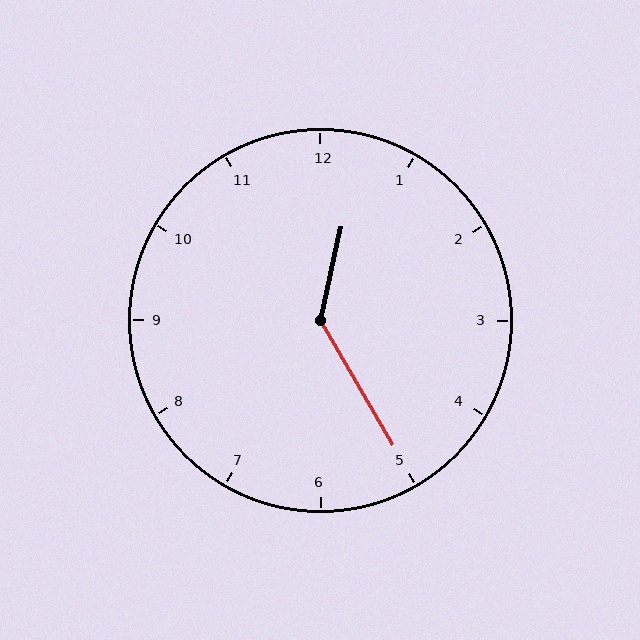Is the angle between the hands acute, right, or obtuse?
It is obtuse.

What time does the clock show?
12:25.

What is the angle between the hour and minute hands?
Approximately 138 degrees.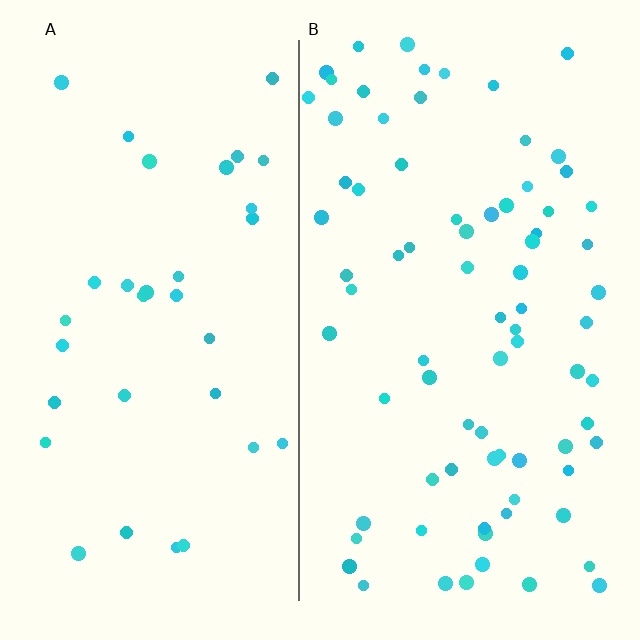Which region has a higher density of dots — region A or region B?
B (the right).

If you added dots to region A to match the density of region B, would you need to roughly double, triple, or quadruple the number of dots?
Approximately double.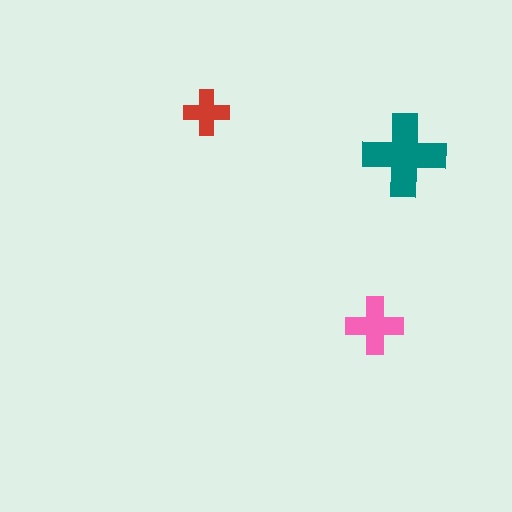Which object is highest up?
The red cross is topmost.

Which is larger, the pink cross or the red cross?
The pink one.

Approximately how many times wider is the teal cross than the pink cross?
About 1.5 times wider.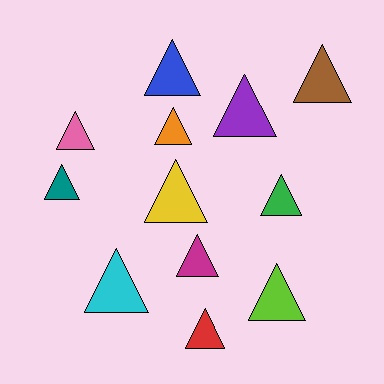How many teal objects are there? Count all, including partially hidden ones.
There is 1 teal object.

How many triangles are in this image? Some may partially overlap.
There are 12 triangles.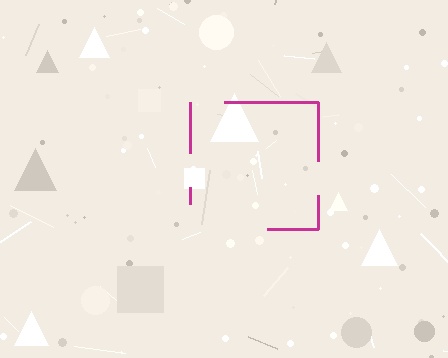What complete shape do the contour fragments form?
The contour fragments form a square.